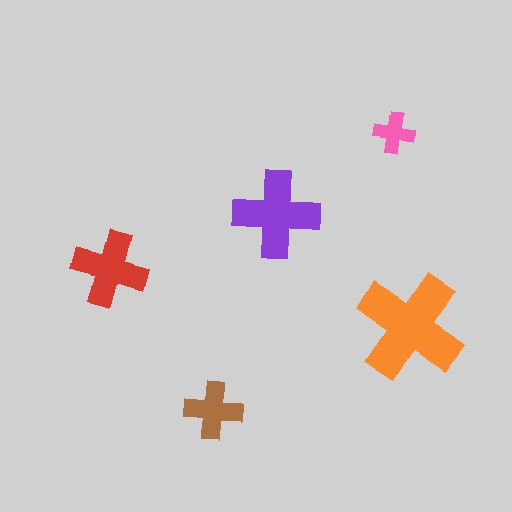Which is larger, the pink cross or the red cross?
The red one.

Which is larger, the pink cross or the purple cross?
The purple one.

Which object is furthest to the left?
The red cross is leftmost.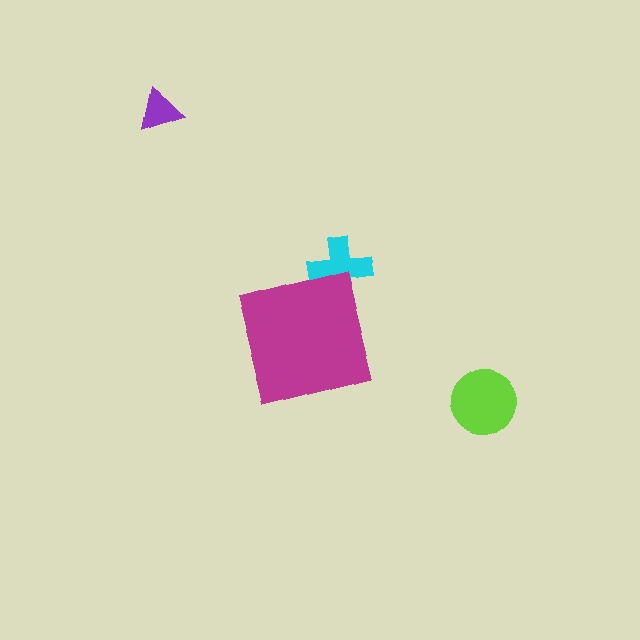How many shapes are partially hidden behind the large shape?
1 shape is partially hidden.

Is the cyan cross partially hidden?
Yes, the cyan cross is partially hidden behind the magenta square.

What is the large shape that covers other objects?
A magenta square.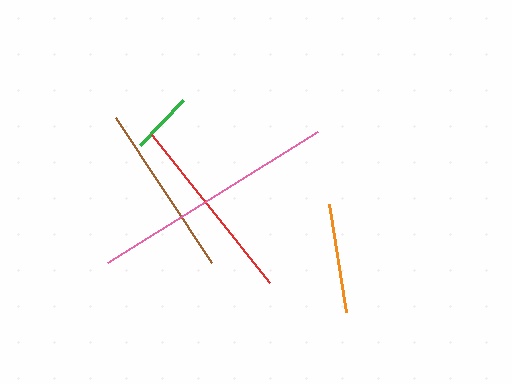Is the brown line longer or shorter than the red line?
The red line is longer than the brown line.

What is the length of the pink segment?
The pink segment is approximately 248 pixels long.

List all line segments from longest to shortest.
From longest to shortest: pink, red, brown, orange, green.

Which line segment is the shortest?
The green line is the shortest at approximately 62 pixels.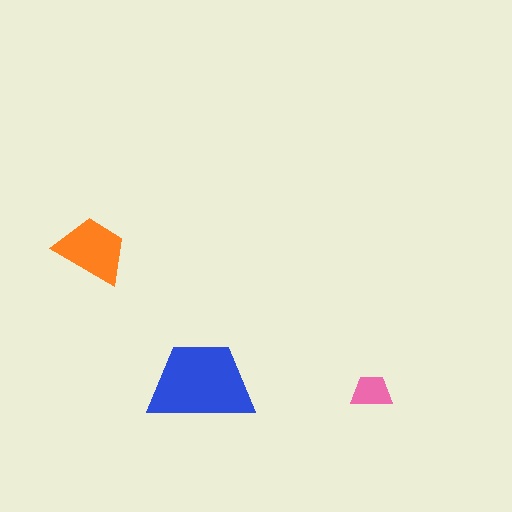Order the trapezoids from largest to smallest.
the blue one, the orange one, the pink one.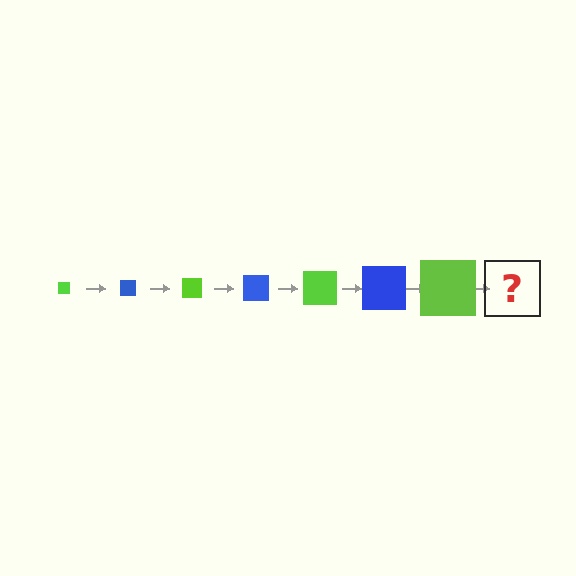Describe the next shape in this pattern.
It should be a blue square, larger than the previous one.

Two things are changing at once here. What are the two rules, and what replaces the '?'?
The two rules are that the square grows larger each step and the color cycles through lime and blue. The '?' should be a blue square, larger than the previous one.